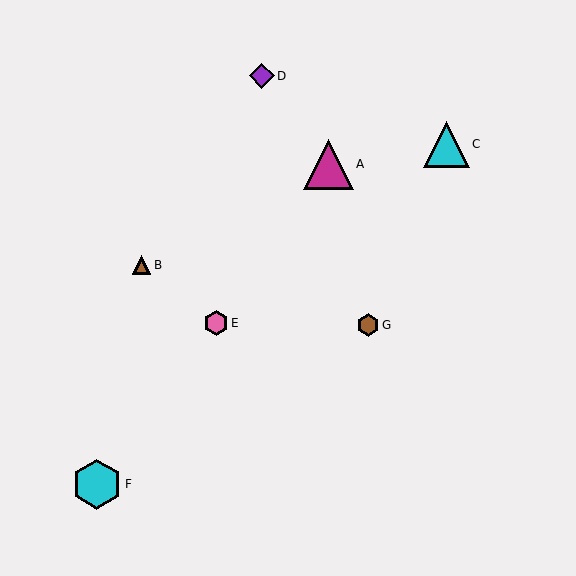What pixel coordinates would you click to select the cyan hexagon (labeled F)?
Click at (97, 484) to select the cyan hexagon F.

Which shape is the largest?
The magenta triangle (labeled A) is the largest.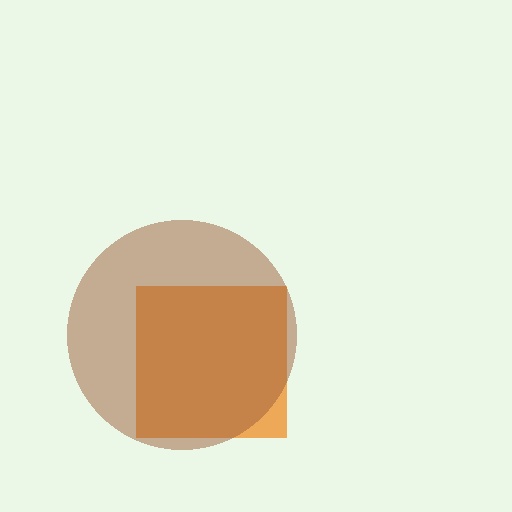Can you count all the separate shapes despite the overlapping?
Yes, there are 2 separate shapes.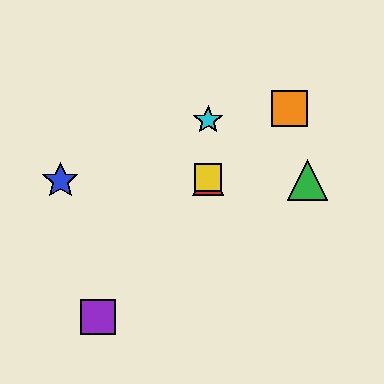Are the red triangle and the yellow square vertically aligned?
Yes, both are at x≈208.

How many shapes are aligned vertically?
3 shapes (the red triangle, the yellow square, the cyan star) are aligned vertically.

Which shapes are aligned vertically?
The red triangle, the yellow square, the cyan star are aligned vertically.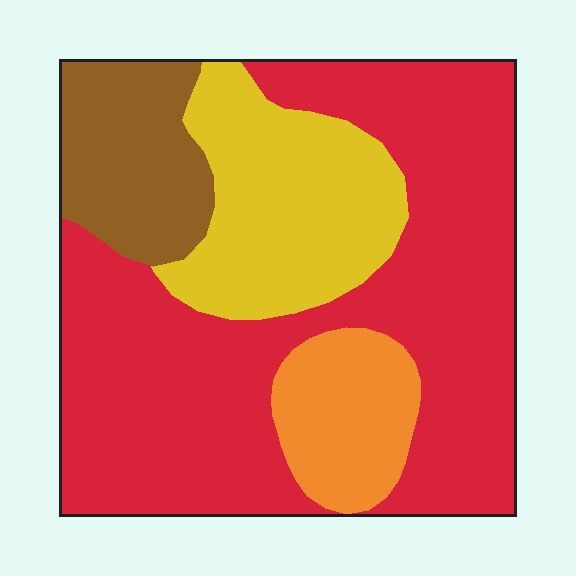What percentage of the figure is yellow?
Yellow takes up about one fifth (1/5) of the figure.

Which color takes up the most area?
Red, at roughly 55%.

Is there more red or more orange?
Red.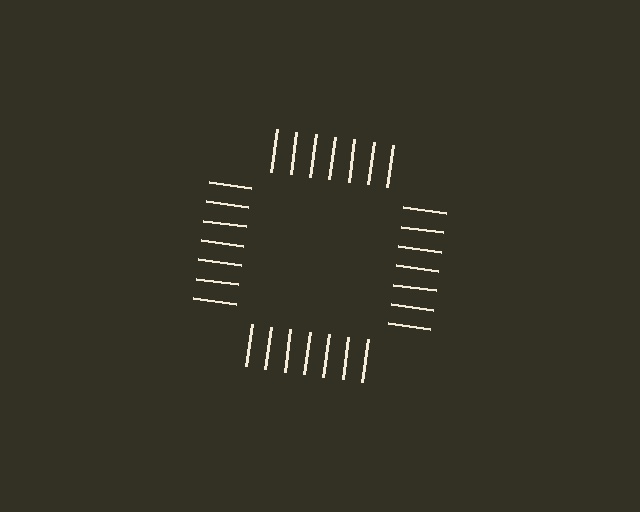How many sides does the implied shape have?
4 sides — the line-ends trace a square.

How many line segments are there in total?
28 — 7 along each of the 4 edges.